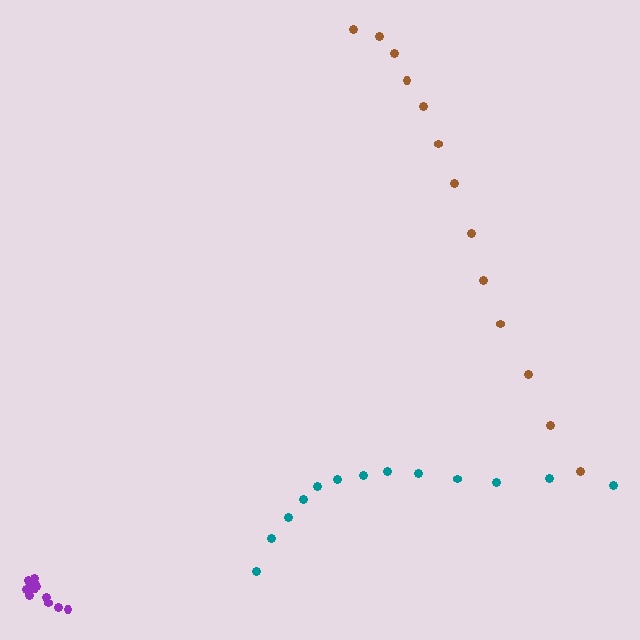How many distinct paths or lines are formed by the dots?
There are 3 distinct paths.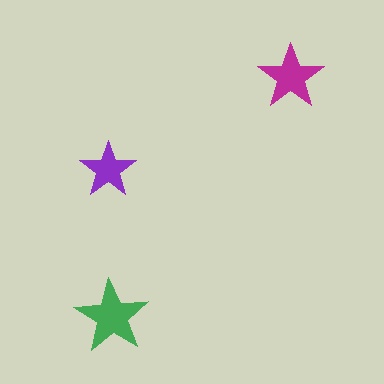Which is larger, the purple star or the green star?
The green one.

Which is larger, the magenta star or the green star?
The green one.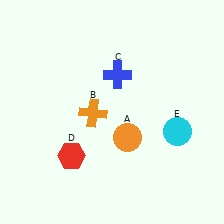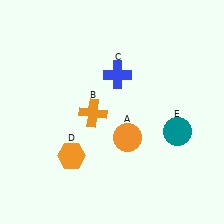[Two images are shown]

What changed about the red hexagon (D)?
In Image 1, D is red. In Image 2, it changed to orange.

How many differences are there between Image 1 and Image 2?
There are 2 differences between the two images.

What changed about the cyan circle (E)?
In Image 1, E is cyan. In Image 2, it changed to teal.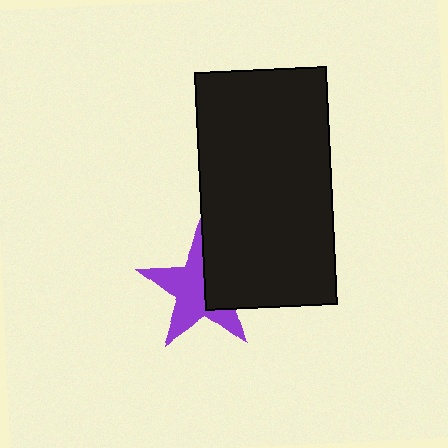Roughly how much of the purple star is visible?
About half of it is visible (roughly 64%).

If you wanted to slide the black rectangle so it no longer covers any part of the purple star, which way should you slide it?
Slide it right — that is the most direct way to separate the two shapes.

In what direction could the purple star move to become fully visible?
The purple star could move left. That would shift it out from behind the black rectangle entirely.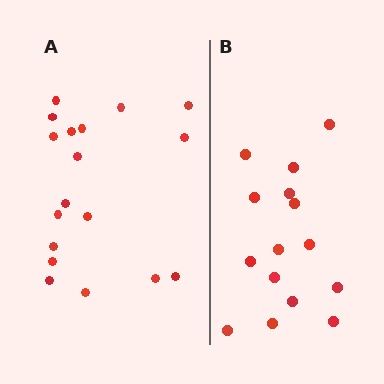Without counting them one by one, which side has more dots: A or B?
Region A (the left region) has more dots.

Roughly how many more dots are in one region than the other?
Region A has just a few more — roughly 2 or 3 more dots than region B.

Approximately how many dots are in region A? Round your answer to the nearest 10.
About 20 dots. (The exact count is 18, which rounds to 20.)